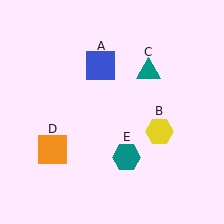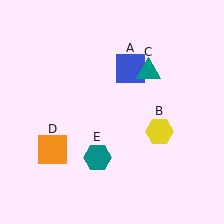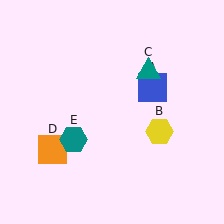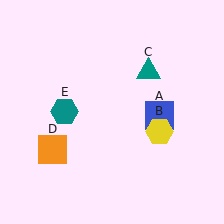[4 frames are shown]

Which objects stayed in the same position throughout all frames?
Yellow hexagon (object B) and teal triangle (object C) and orange square (object D) remained stationary.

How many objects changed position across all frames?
2 objects changed position: blue square (object A), teal hexagon (object E).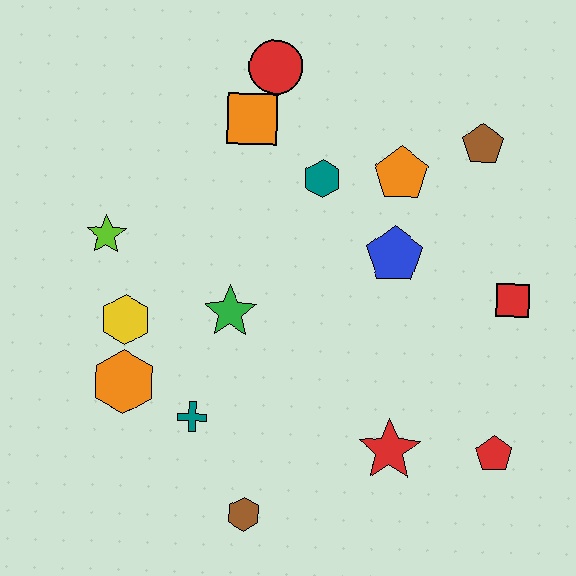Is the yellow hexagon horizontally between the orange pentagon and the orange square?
No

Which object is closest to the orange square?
The red circle is closest to the orange square.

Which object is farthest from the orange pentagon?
The brown hexagon is farthest from the orange pentagon.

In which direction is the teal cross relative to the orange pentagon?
The teal cross is below the orange pentagon.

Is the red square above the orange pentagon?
No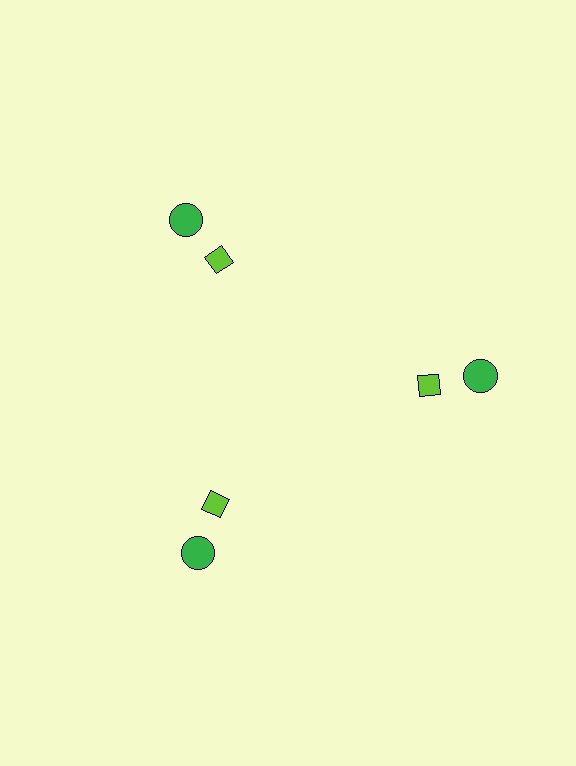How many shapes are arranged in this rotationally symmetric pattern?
There are 6 shapes, arranged in 3 groups of 2.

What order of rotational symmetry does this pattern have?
This pattern has 3-fold rotational symmetry.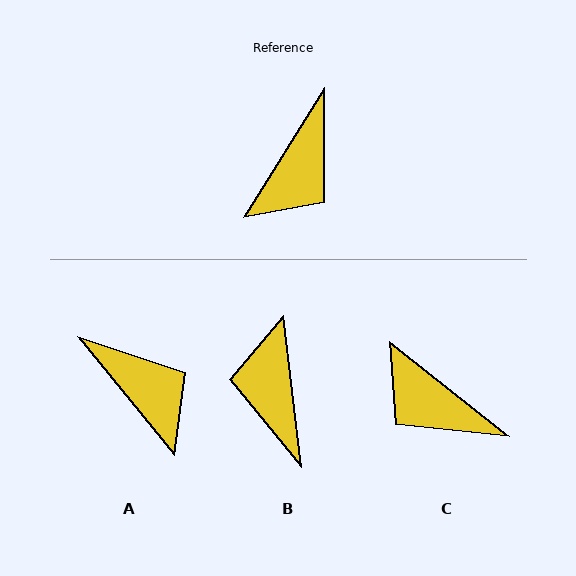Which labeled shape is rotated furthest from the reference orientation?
B, about 141 degrees away.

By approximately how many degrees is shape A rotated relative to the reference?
Approximately 72 degrees counter-clockwise.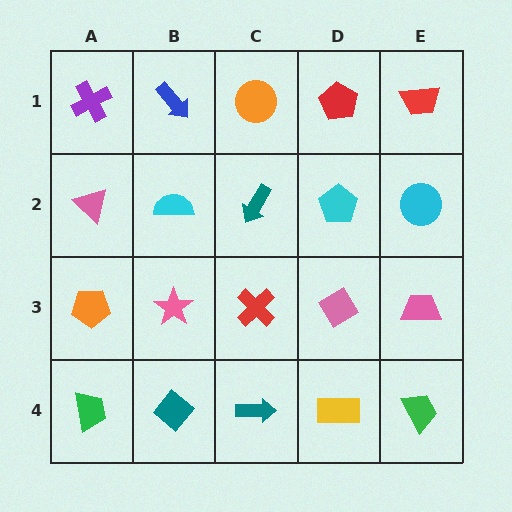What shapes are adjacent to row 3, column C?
A teal arrow (row 2, column C), a teal arrow (row 4, column C), a pink star (row 3, column B), a pink diamond (row 3, column D).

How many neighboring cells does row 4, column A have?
2.